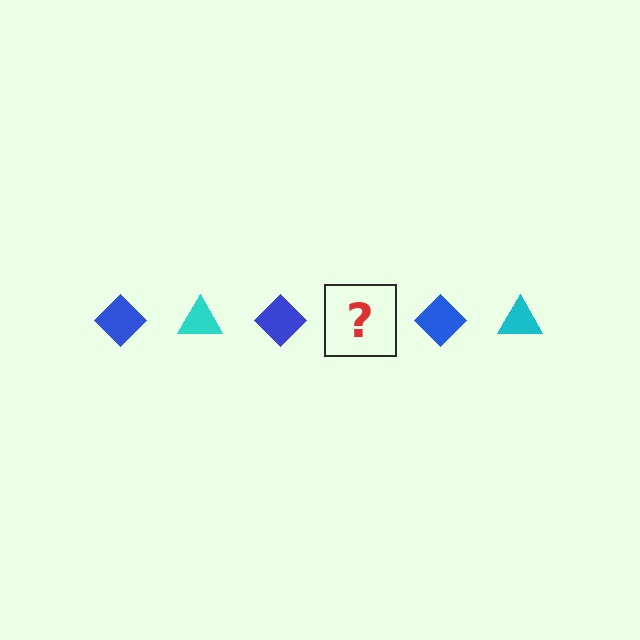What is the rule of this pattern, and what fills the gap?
The rule is that the pattern alternates between blue diamond and cyan triangle. The gap should be filled with a cyan triangle.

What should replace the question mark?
The question mark should be replaced with a cyan triangle.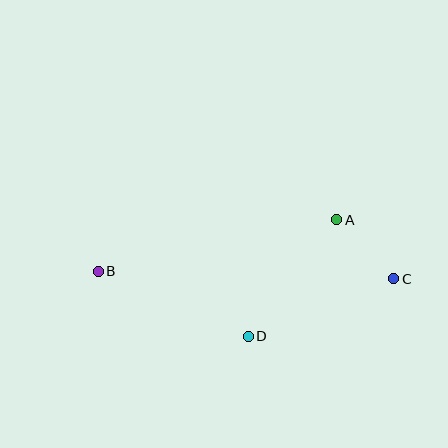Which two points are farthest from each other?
Points B and C are farthest from each other.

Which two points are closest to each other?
Points A and C are closest to each other.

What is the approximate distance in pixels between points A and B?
The distance between A and B is approximately 244 pixels.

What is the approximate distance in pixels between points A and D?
The distance between A and D is approximately 147 pixels.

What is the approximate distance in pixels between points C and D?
The distance between C and D is approximately 156 pixels.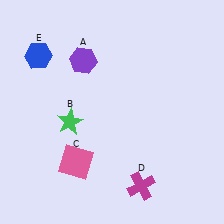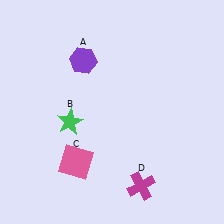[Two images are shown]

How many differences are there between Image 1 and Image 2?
There is 1 difference between the two images.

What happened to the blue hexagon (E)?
The blue hexagon (E) was removed in Image 2. It was in the top-left area of Image 1.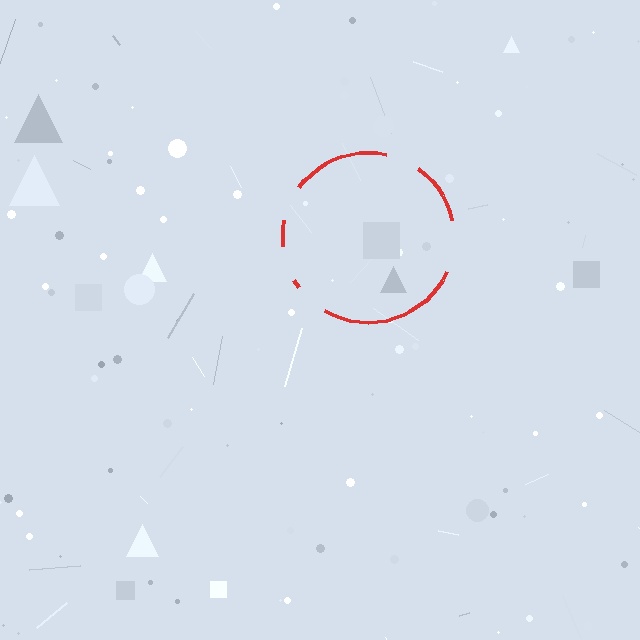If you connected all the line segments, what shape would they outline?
They would outline a circle.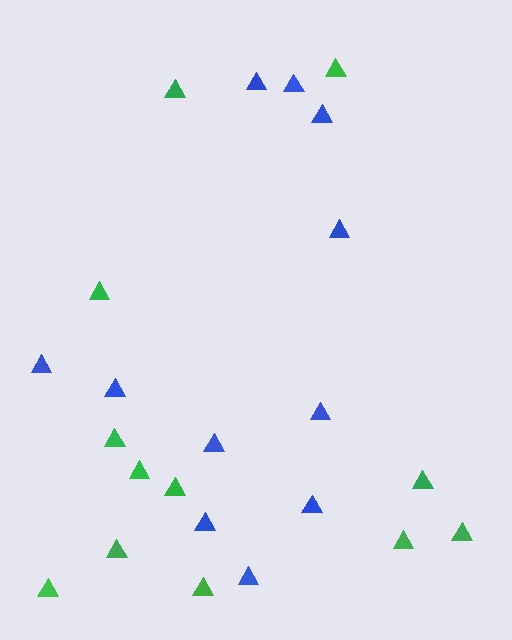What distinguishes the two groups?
There are 2 groups: one group of blue triangles (11) and one group of green triangles (12).